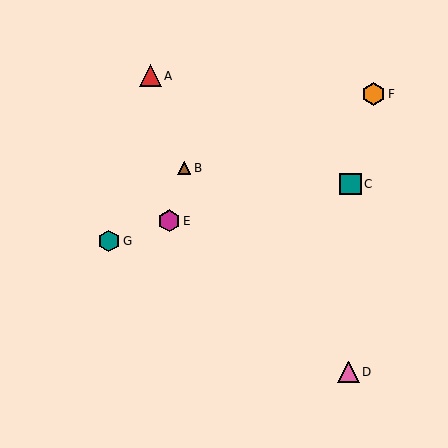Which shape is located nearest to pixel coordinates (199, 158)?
The brown triangle (labeled B) at (184, 168) is nearest to that location.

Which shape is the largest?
The orange hexagon (labeled F) is the largest.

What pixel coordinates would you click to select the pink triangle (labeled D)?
Click at (349, 372) to select the pink triangle D.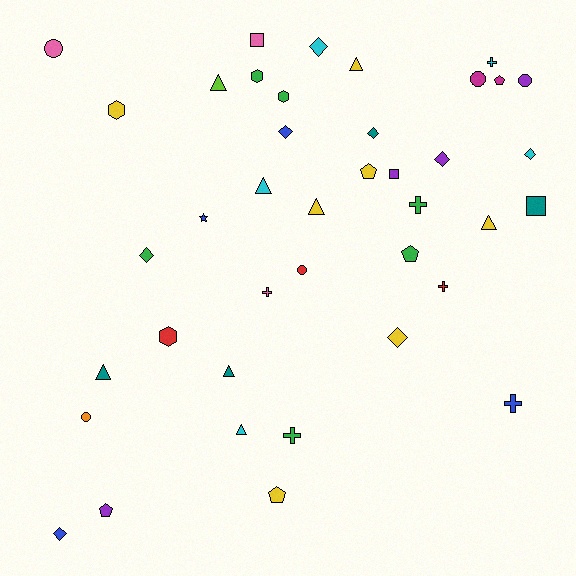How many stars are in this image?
There is 1 star.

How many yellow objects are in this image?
There are 7 yellow objects.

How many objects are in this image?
There are 40 objects.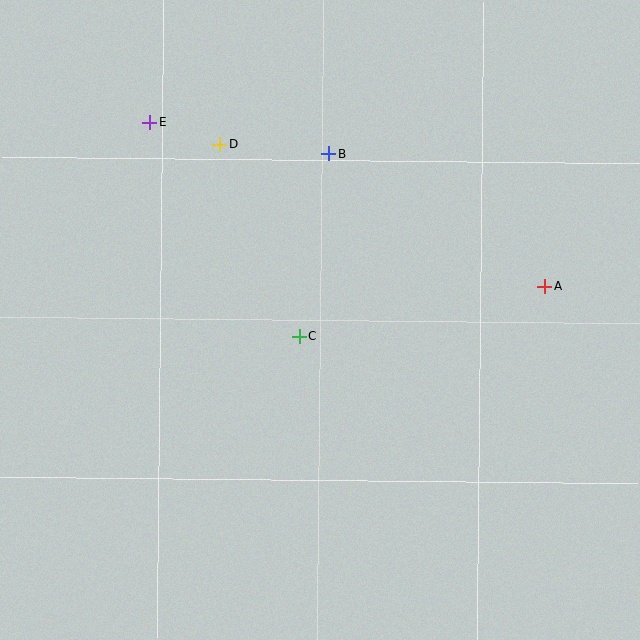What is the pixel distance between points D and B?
The distance between D and B is 109 pixels.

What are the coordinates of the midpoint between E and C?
The midpoint between E and C is at (224, 229).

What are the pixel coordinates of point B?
Point B is at (329, 154).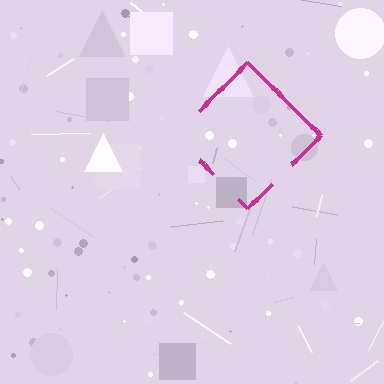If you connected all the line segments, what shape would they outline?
They would outline a diamond.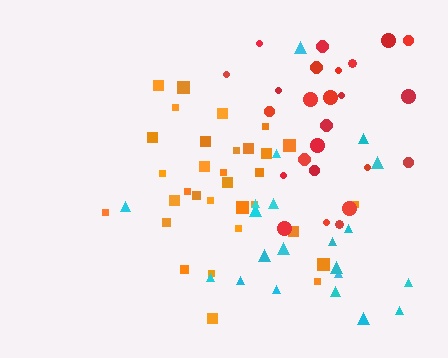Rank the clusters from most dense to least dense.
orange, red, cyan.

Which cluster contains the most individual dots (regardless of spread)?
Orange (32).